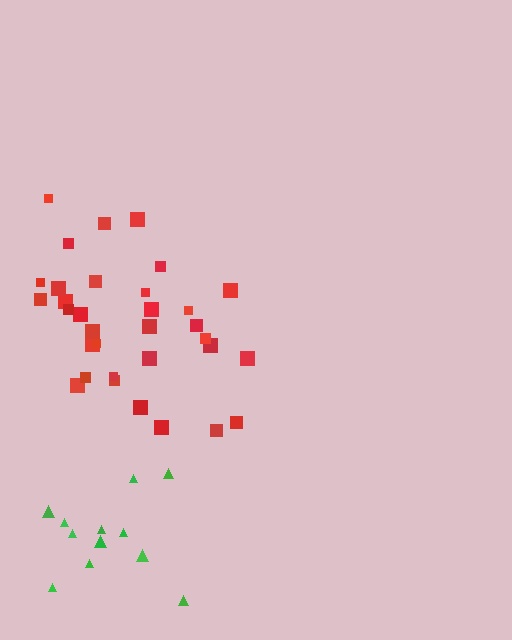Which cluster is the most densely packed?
Green.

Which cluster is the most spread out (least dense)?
Red.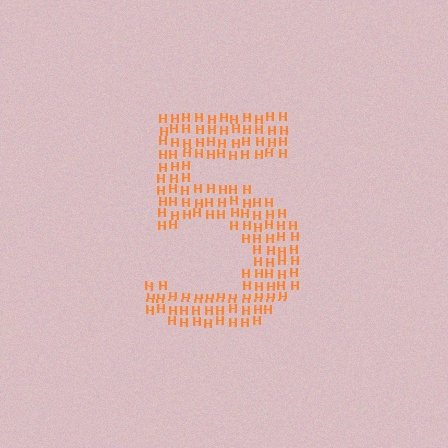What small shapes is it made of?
It is made of small letter H's.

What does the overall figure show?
The overall figure shows the digit 5.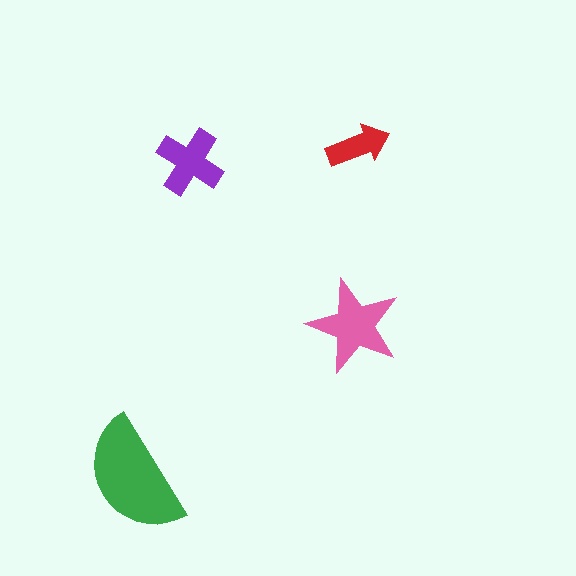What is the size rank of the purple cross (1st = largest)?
3rd.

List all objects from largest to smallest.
The green semicircle, the pink star, the purple cross, the red arrow.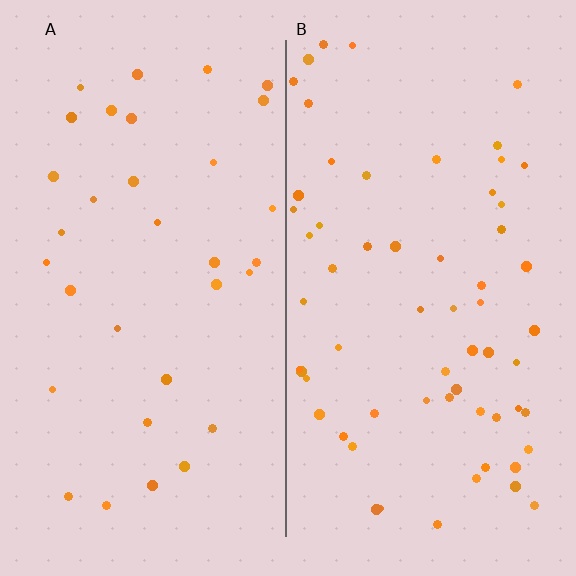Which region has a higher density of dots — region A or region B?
B (the right).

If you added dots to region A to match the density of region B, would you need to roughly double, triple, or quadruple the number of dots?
Approximately double.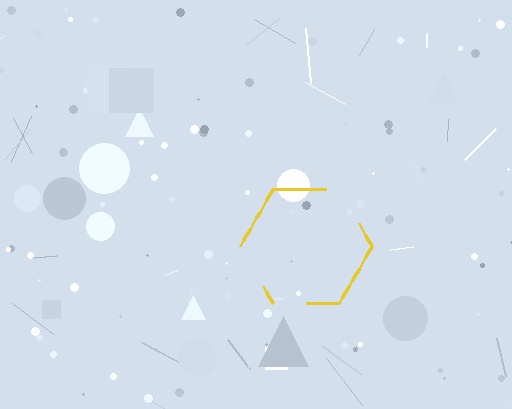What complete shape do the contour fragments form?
The contour fragments form a hexagon.